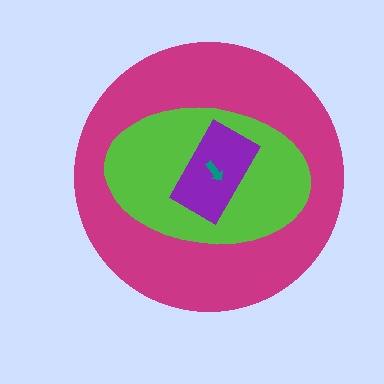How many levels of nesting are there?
4.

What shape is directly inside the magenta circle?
The lime ellipse.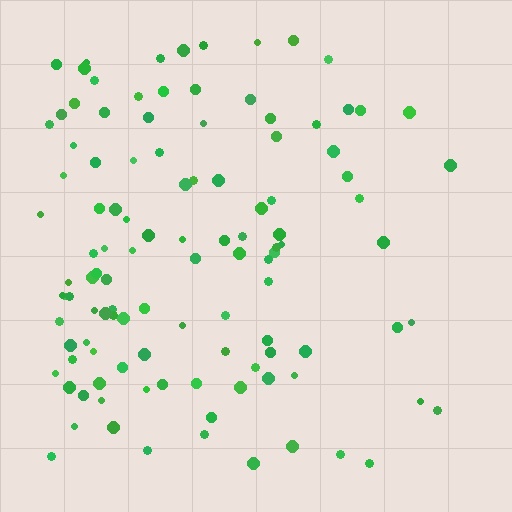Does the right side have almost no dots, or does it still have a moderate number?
Still a moderate number, just noticeably fewer than the left.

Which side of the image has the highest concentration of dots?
The left.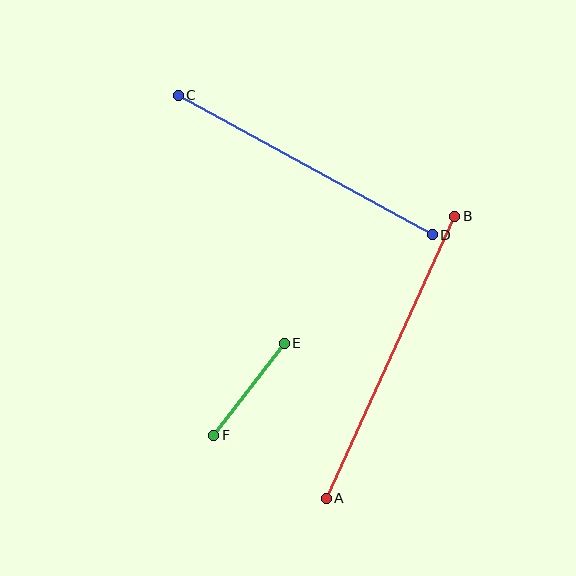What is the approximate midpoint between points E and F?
The midpoint is at approximately (249, 389) pixels.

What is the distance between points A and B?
The distance is approximately 310 pixels.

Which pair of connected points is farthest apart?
Points A and B are farthest apart.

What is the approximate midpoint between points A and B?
The midpoint is at approximately (391, 357) pixels.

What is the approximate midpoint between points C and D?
The midpoint is at approximately (305, 165) pixels.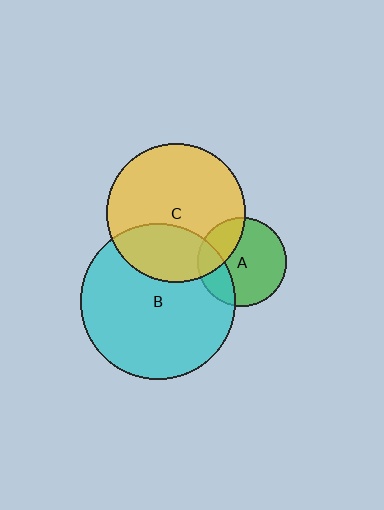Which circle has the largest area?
Circle B (cyan).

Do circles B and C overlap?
Yes.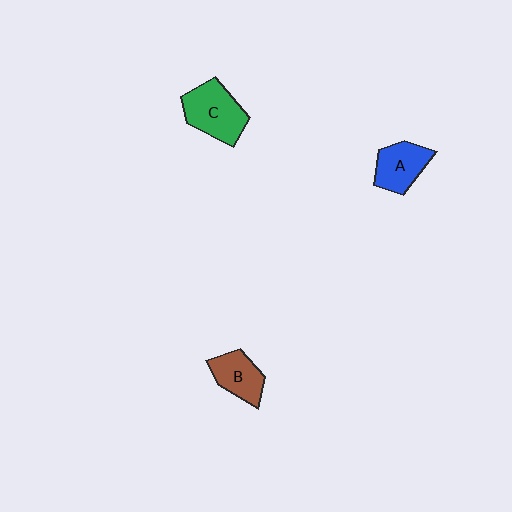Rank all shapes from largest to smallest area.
From largest to smallest: C (green), A (blue), B (brown).